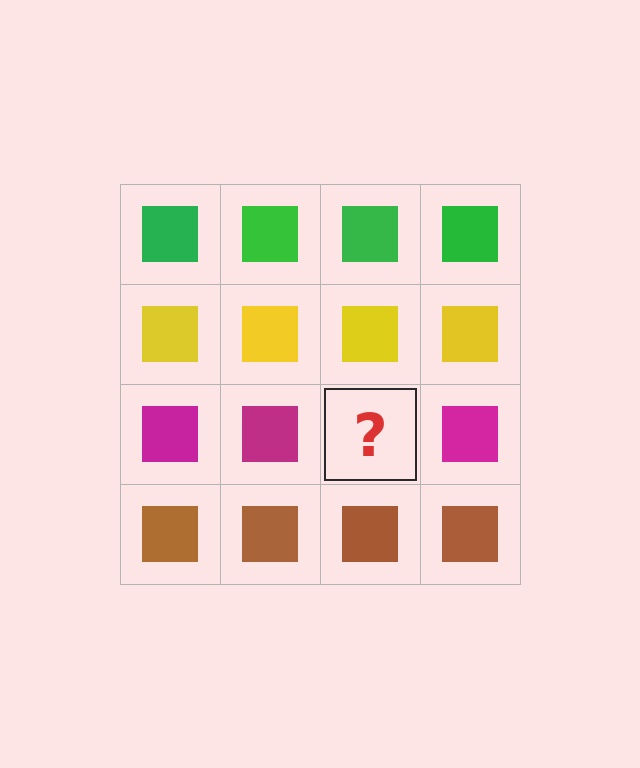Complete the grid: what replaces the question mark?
The question mark should be replaced with a magenta square.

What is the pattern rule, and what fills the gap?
The rule is that each row has a consistent color. The gap should be filled with a magenta square.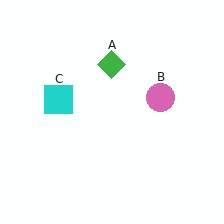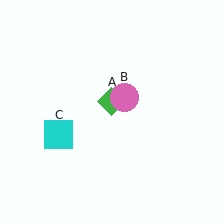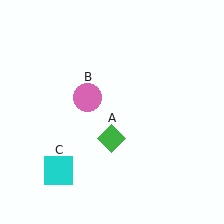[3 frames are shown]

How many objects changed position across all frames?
3 objects changed position: green diamond (object A), pink circle (object B), cyan square (object C).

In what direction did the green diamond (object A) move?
The green diamond (object A) moved down.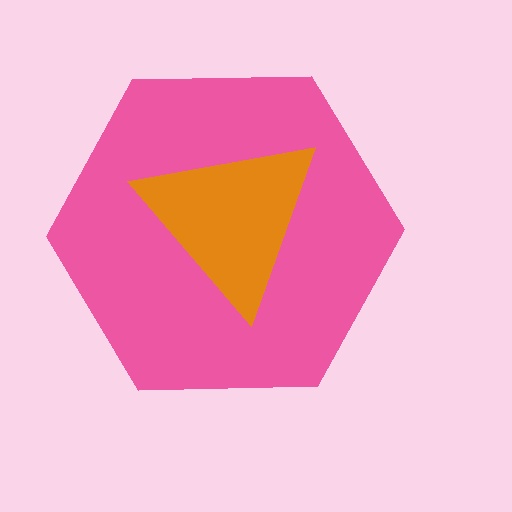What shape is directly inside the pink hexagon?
The orange triangle.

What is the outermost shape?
The pink hexagon.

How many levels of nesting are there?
2.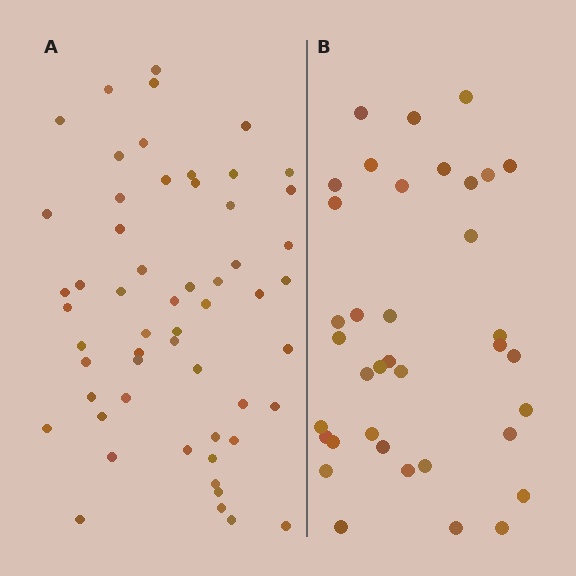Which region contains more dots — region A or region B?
Region A (the left region) has more dots.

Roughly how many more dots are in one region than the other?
Region A has approximately 20 more dots than region B.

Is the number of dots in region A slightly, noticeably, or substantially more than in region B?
Region A has substantially more. The ratio is roughly 1.5 to 1.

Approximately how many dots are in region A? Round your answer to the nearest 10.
About 60 dots. (The exact count is 56, which rounds to 60.)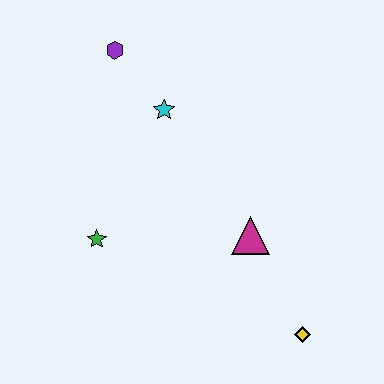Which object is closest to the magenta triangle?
The yellow diamond is closest to the magenta triangle.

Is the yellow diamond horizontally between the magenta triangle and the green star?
No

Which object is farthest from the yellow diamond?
The purple hexagon is farthest from the yellow diamond.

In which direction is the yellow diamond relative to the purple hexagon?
The yellow diamond is below the purple hexagon.